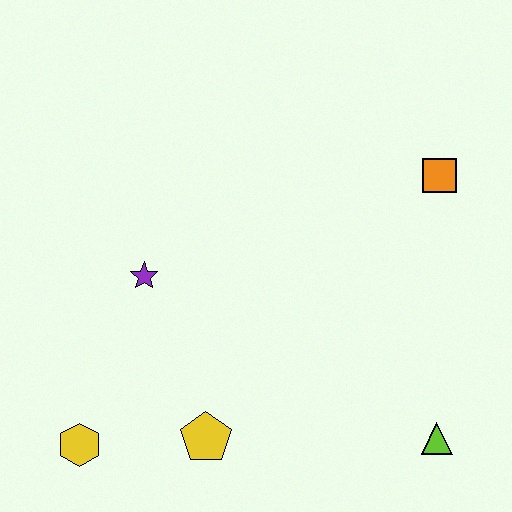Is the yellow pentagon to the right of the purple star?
Yes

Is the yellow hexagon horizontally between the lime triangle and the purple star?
No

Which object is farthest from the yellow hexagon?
The orange square is farthest from the yellow hexagon.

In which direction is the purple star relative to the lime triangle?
The purple star is to the left of the lime triangle.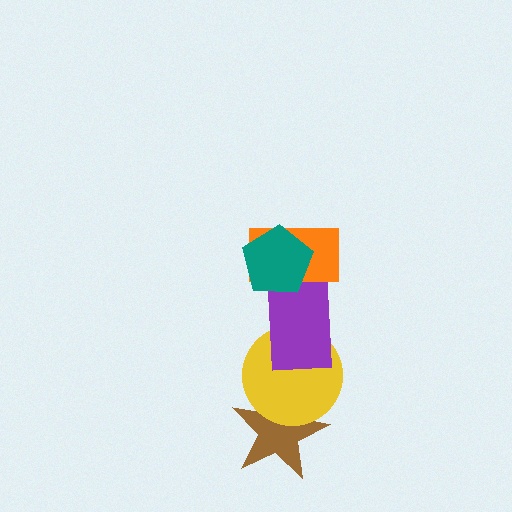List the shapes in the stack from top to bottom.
From top to bottom: the teal pentagon, the orange rectangle, the purple rectangle, the yellow circle, the brown star.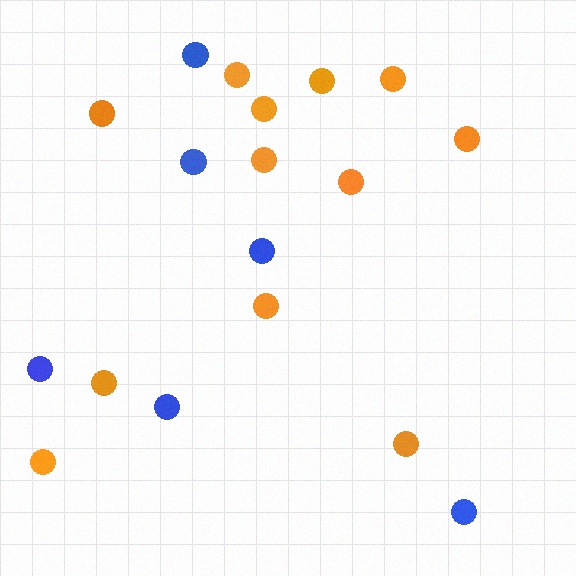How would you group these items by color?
There are 2 groups: one group of blue circles (6) and one group of orange circles (12).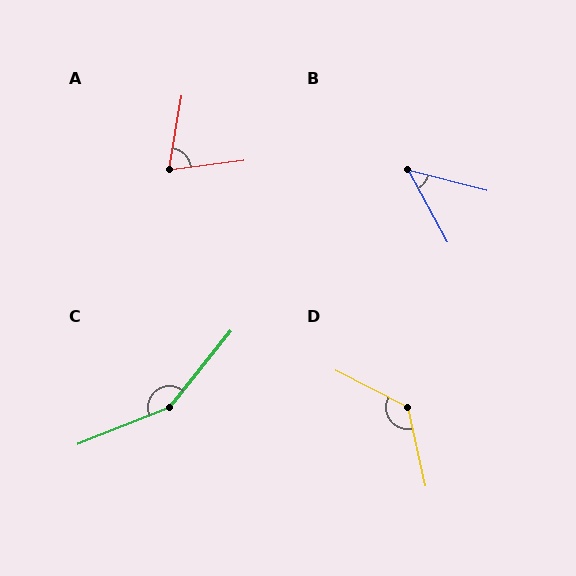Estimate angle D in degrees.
Approximately 130 degrees.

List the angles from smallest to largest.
B (47°), A (72°), D (130°), C (151°).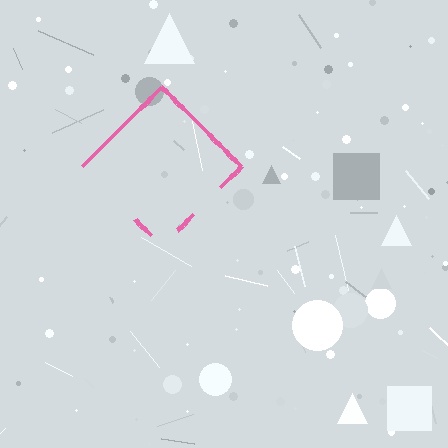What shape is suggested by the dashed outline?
The dashed outline suggests a diamond.